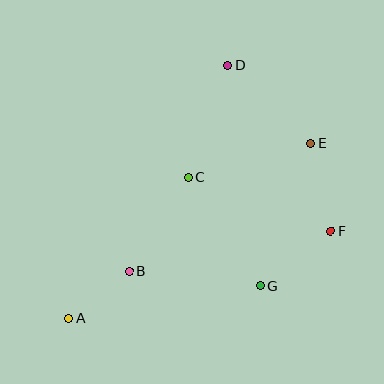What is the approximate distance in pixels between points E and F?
The distance between E and F is approximately 91 pixels.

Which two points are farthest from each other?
Points A and E are farthest from each other.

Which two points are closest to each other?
Points A and B are closest to each other.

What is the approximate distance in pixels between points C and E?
The distance between C and E is approximately 127 pixels.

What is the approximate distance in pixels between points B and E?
The distance between B and E is approximately 222 pixels.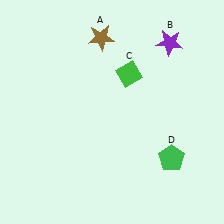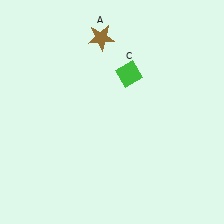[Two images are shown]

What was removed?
The green pentagon (D), the purple star (B) were removed in Image 2.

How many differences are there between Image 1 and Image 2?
There are 2 differences between the two images.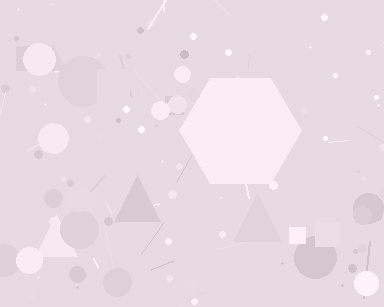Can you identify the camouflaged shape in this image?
The camouflaged shape is a hexagon.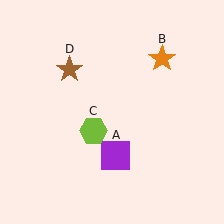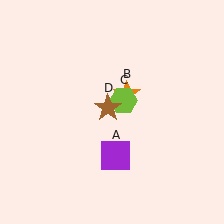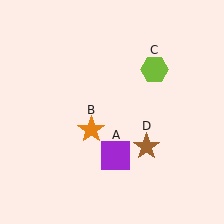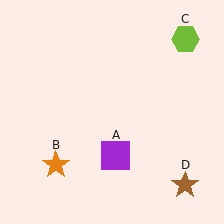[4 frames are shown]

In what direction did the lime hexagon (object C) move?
The lime hexagon (object C) moved up and to the right.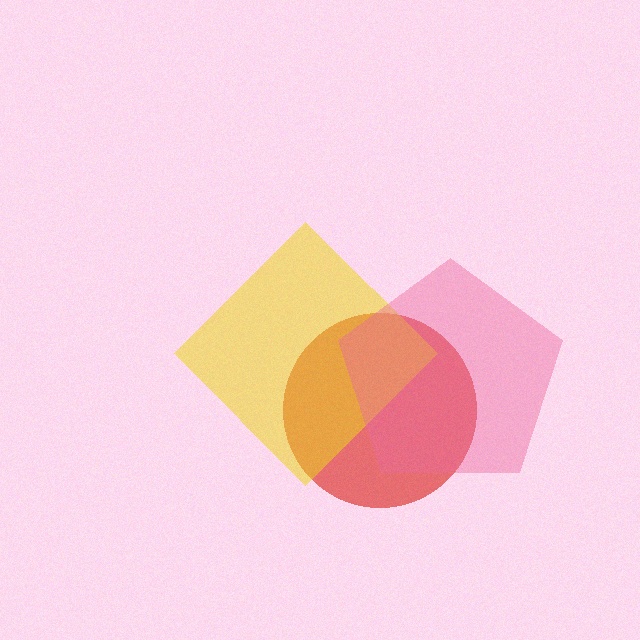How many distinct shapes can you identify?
There are 3 distinct shapes: a red circle, a yellow diamond, a pink pentagon.